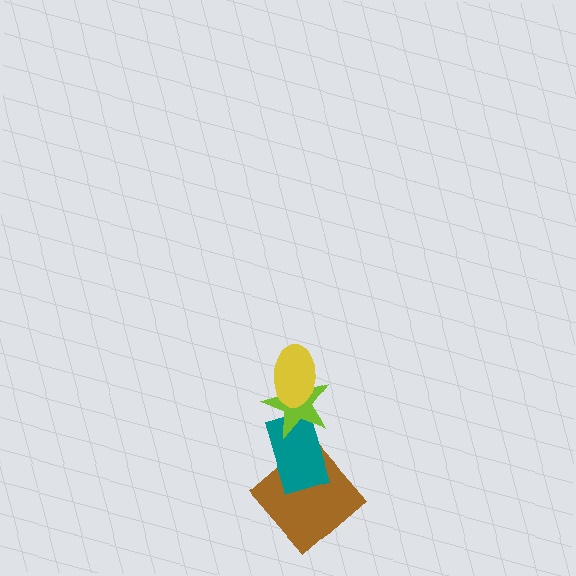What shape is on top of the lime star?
The yellow ellipse is on top of the lime star.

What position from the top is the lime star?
The lime star is 2nd from the top.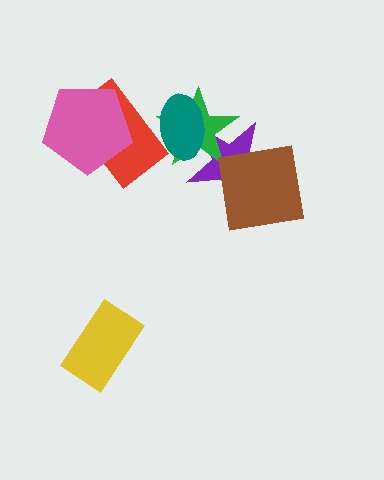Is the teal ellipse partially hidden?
No, no other shape covers it.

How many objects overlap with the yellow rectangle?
0 objects overlap with the yellow rectangle.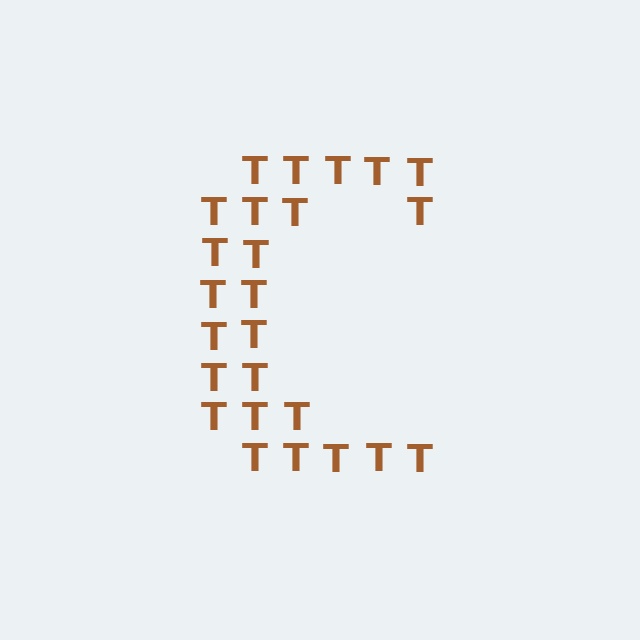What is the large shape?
The large shape is the letter C.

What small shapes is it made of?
It is made of small letter T's.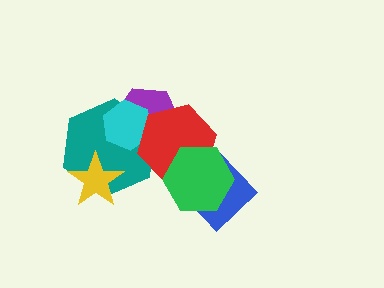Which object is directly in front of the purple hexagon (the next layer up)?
The teal hexagon is directly in front of the purple hexagon.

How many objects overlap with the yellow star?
1 object overlaps with the yellow star.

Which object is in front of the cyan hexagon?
The red hexagon is in front of the cyan hexagon.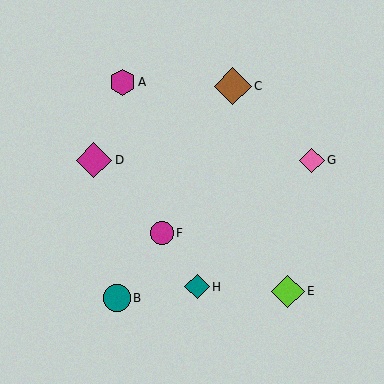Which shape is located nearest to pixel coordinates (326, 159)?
The pink diamond (labeled G) at (312, 160) is nearest to that location.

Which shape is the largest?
The brown diamond (labeled C) is the largest.